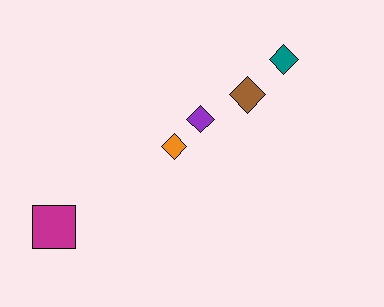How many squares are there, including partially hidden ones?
There is 1 square.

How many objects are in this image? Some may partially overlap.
There are 5 objects.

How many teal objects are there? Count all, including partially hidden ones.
There is 1 teal object.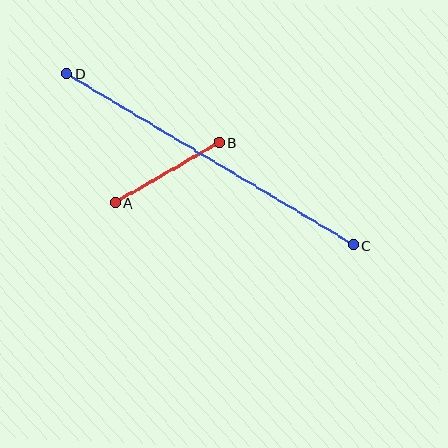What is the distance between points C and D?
The distance is approximately 334 pixels.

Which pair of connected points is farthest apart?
Points C and D are farthest apart.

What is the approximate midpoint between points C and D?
The midpoint is at approximately (210, 159) pixels.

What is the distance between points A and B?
The distance is approximately 120 pixels.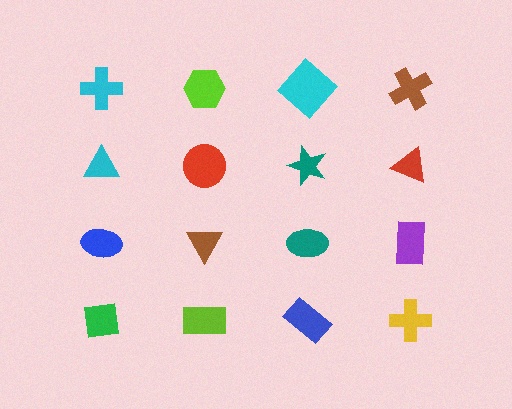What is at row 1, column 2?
A lime hexagon.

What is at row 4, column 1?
A green square.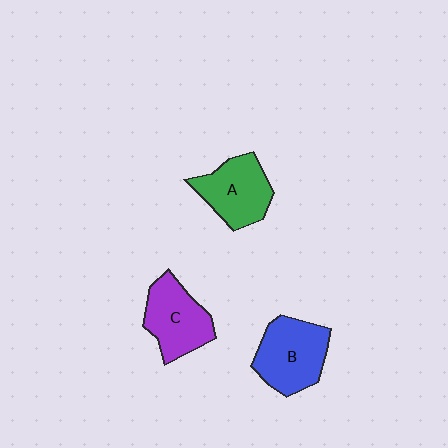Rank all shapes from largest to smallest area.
From largest to smallest: B (blue), C (purple), A (green).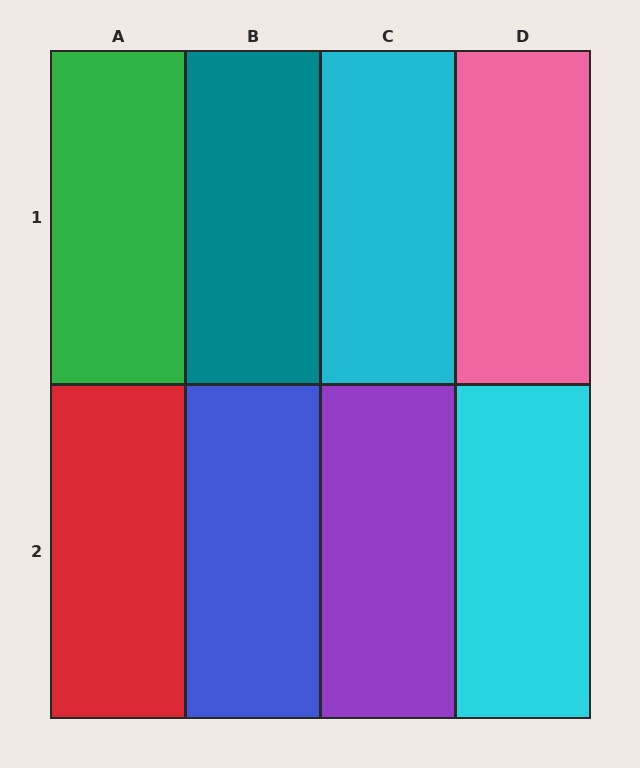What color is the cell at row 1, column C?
Cyan.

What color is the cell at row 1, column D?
Pink.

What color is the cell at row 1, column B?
Teal.